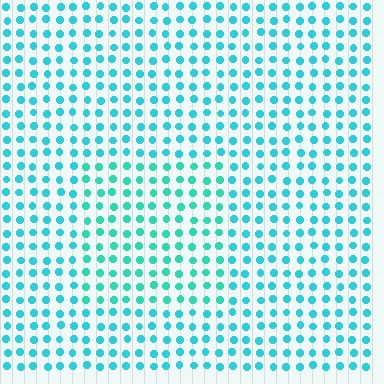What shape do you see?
I see a rectangle.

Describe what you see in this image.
The image is filled with small cyan elements in a uniform arrangement. A rectangle-shaped region is visible where the elements are tinted to a slightly different hue, forming a subtle color boundary.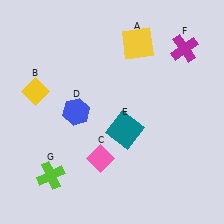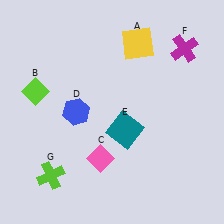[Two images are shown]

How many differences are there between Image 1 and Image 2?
There is 1 difference between the two images.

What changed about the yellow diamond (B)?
In Image 1, B is yellow. In Image 2, it changed to lime.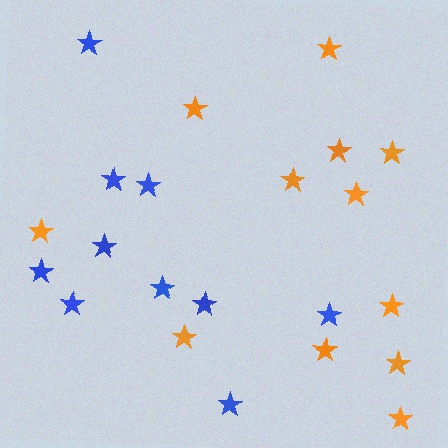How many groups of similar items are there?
There are 2 groups: one group of orange stars (12) and one group of blue stars (10).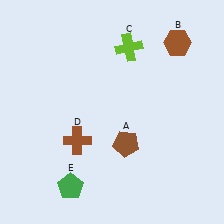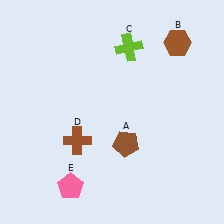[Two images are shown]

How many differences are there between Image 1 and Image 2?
There is 1 difference between the two images.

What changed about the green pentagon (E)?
In Image 1, E is green. In Image 2, it changed to pink.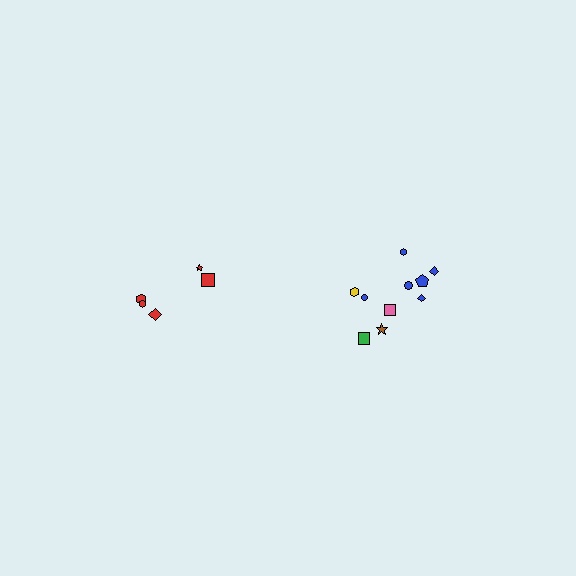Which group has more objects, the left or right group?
The right group.